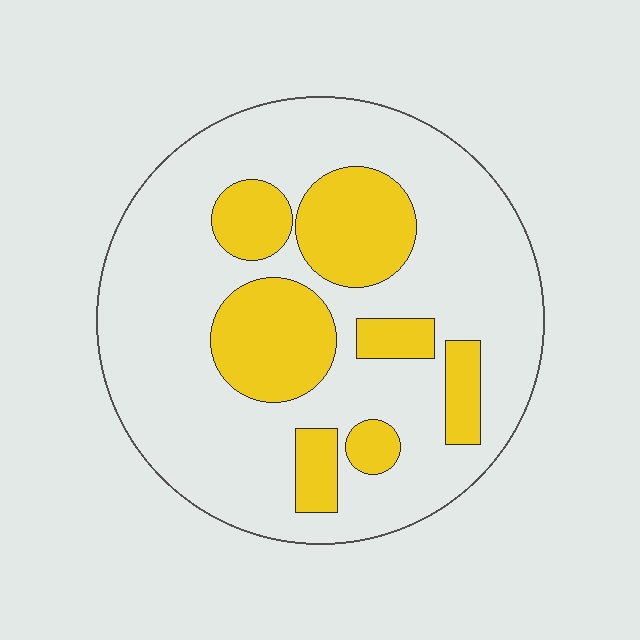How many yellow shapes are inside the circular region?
7.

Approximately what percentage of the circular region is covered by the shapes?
Approximately 25%.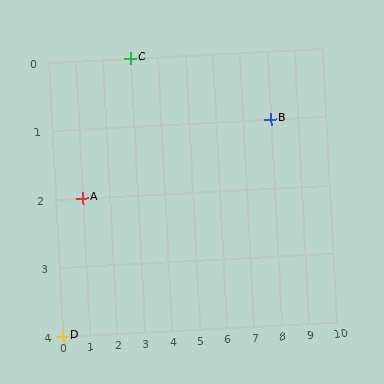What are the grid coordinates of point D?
Point D is at grid coordinates (0, 4).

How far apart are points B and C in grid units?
Points B and C are 5 columns and 1 row apart (about 5.1 grid units diagonally).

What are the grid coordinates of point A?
Point A is at grid coordinates (1, 2).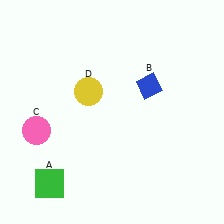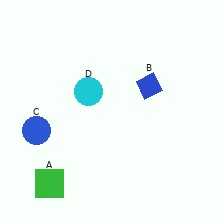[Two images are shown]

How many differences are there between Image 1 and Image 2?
There are 2 differences between the two images.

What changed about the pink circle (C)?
In Image 1, C is pink. In Image 2, it changed to blue.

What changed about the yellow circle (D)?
In Image 1, D is yellow. In Image 2, it changed to cyan.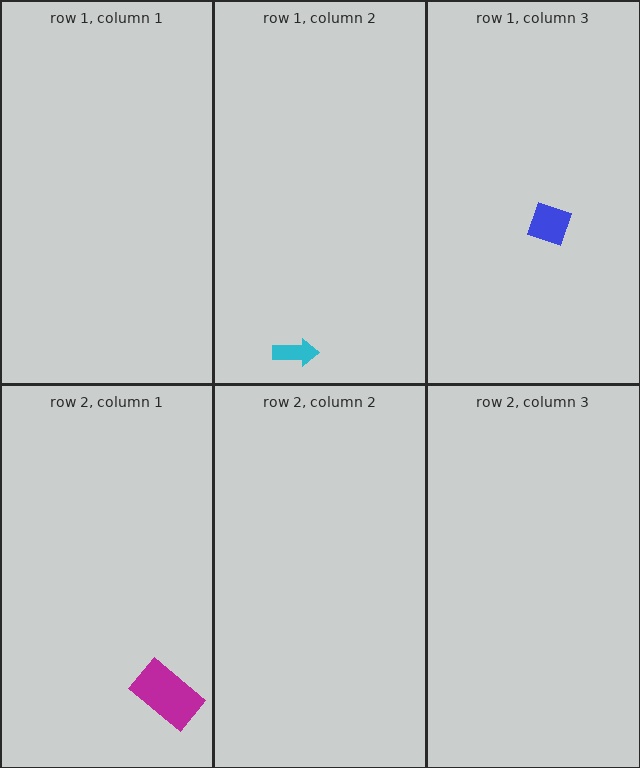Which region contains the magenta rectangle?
The row 2, column 1 region.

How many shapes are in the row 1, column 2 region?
1.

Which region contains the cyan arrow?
The row 1, column 2 region.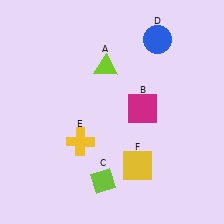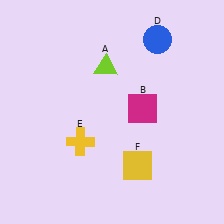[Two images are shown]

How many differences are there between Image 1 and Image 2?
There is 1 difference between the two images.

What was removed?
The lime diamond (C) was removed in Image 2.